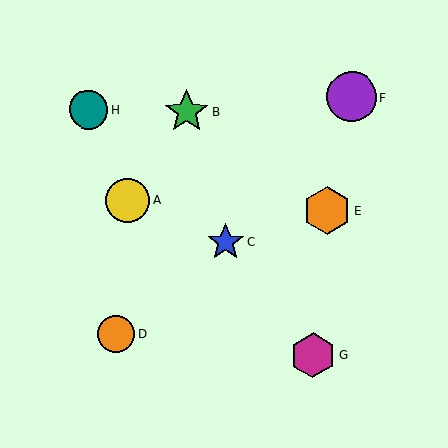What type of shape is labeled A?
Shape A is a yellow circle.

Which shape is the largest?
The purple circle (labeled F) is the largest.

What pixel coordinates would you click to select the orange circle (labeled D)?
Click at (116, 334) to select the orange circle D.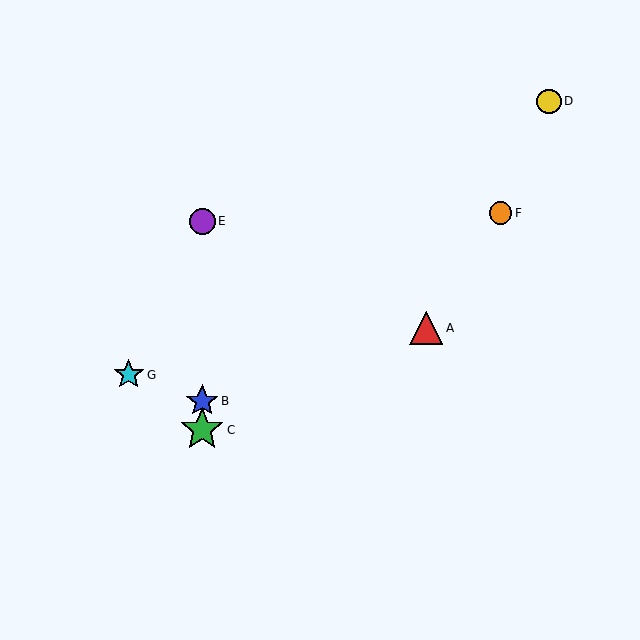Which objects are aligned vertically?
Objects B, C, E are aligned vertically.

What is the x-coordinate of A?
Object A is at x≈426.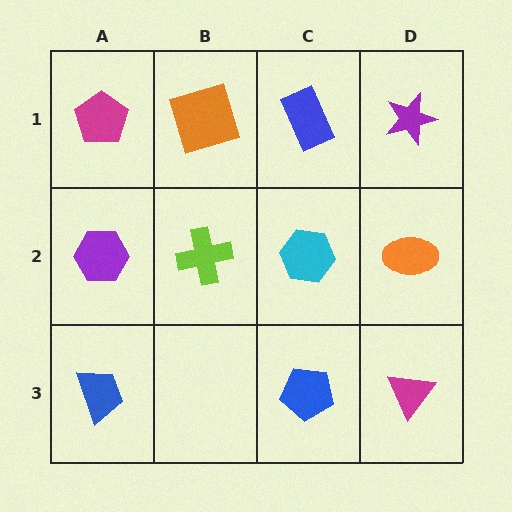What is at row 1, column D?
A purple star.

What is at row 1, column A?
A magenta pentagon.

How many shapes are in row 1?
4 shapes.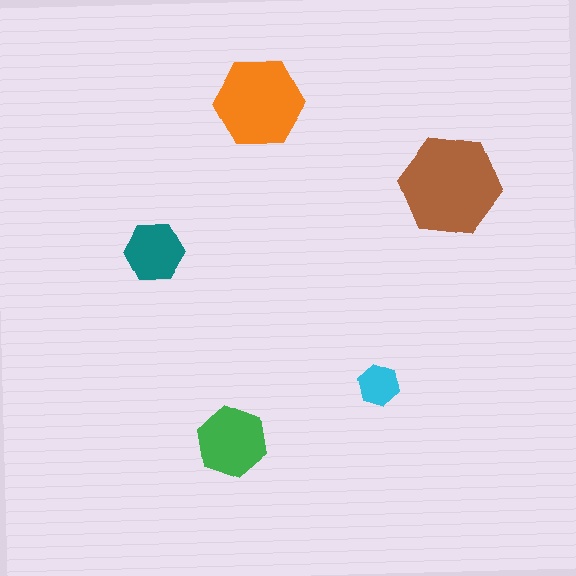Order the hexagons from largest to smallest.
the brown one, the orange one, the green one, the teal one, the cyan one.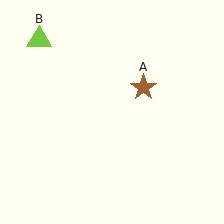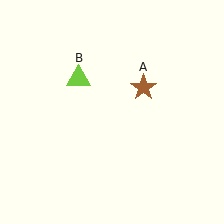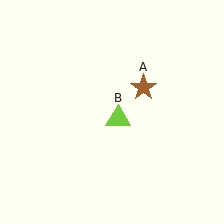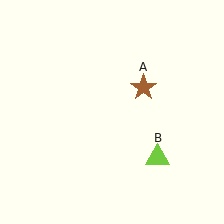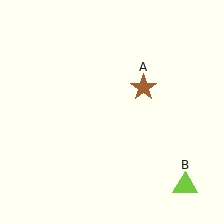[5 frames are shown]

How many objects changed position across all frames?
1 object changed position: lime triangle (object B).